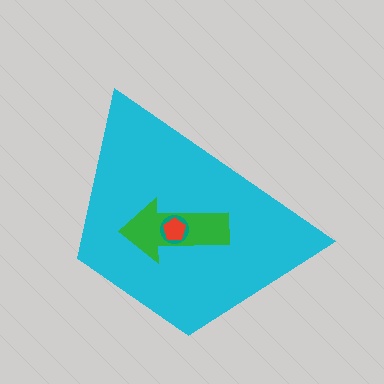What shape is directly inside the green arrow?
The teal circle.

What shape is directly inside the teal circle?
The red pentagon.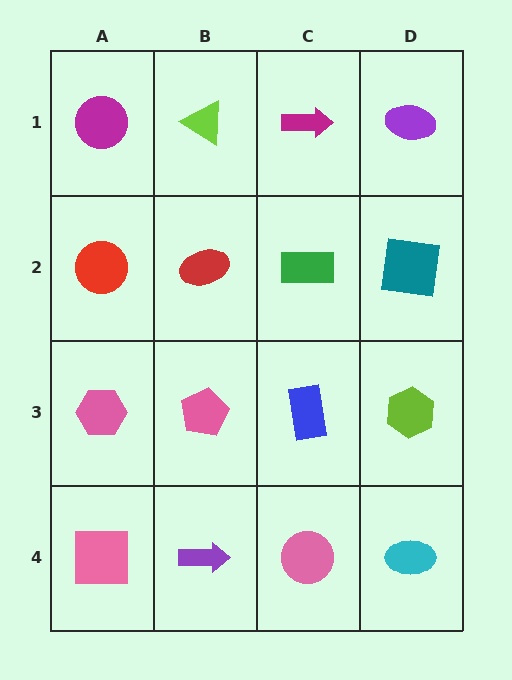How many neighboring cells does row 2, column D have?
3.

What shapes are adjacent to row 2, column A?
A magenta circle (row 1, column A), a pink hexagon (row 3, column A), a red ellipse (row 2, column B).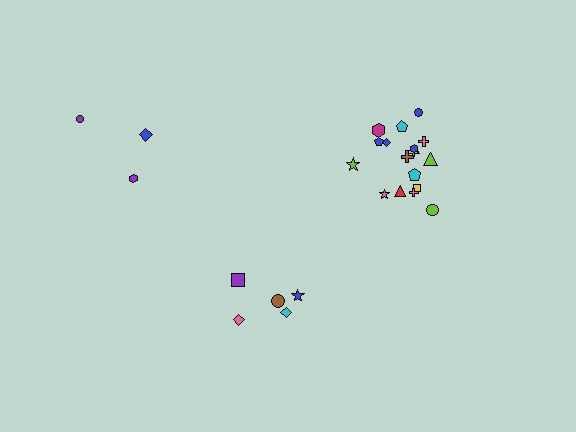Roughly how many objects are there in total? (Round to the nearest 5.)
Roughly 25 objects in total.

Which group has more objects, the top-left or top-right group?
The top-right group.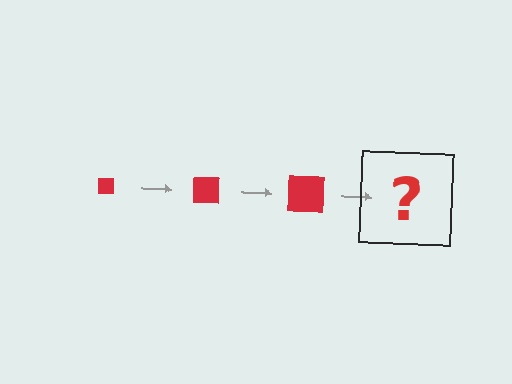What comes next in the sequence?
The next element should be a red square, larger than the previous one.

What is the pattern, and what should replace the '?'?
The pattern is that the square gets progressively larger each step. The '?' should be a red square, larger than the previous one.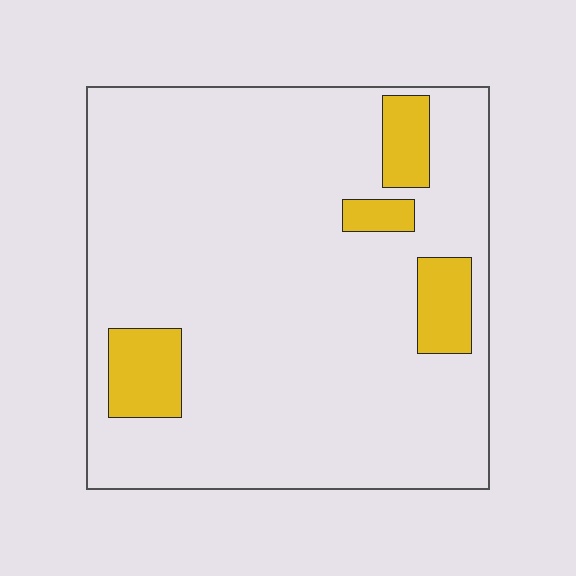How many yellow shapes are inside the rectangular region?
4.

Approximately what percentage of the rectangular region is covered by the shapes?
Approximately 10%.